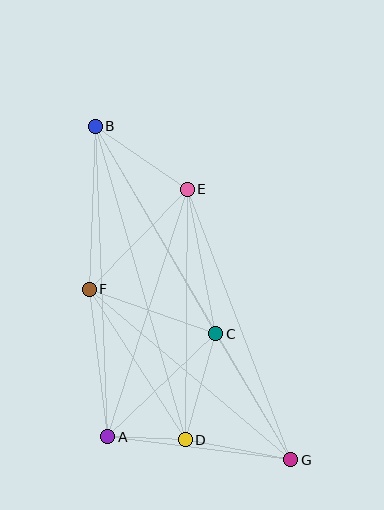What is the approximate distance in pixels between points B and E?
The distance between B and E is approximately 111 pixels.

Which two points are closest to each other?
Points A and D are closest to each other.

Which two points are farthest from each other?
Points B and G are farthest from each other.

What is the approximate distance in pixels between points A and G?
The distance between A and G is approximately 184 pixels.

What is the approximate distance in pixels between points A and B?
The distance between A and B is approximately 311 pixels.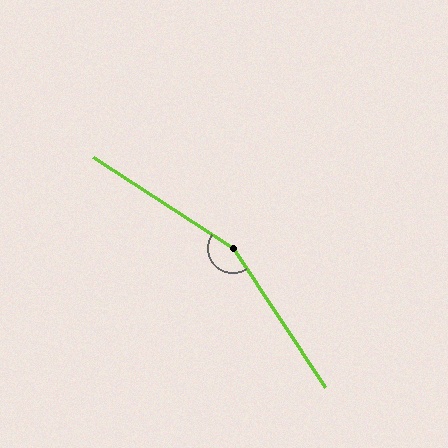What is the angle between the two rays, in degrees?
Approximately 157 degrees.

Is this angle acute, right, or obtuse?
It is obtuse.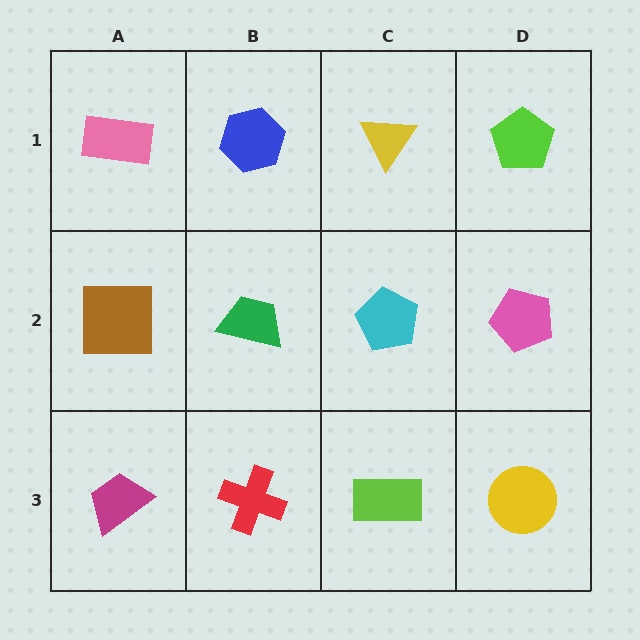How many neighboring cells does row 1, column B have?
3.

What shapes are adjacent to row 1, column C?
A cyan pentagon (row 2, column C), a blue hexagon (row 1, column B), a lime pentagon (row 1, column D).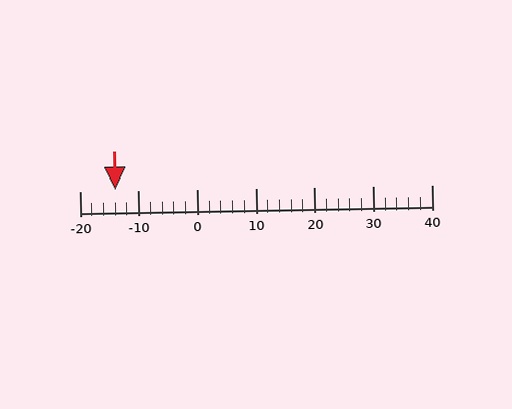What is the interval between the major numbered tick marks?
The major tick marks are spaced 10 units apart.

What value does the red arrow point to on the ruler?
The red arrow points to approximately -14.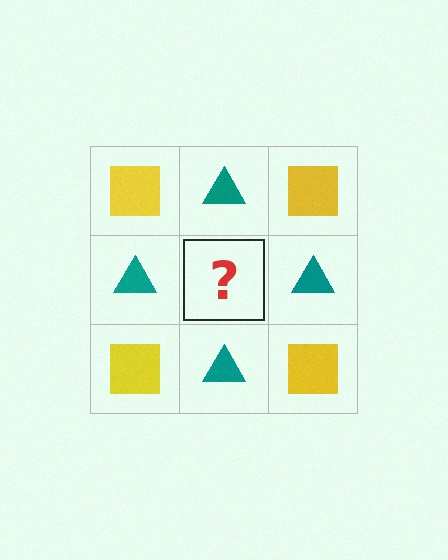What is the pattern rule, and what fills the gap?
The rule is that it alternates yellow square and teal triangle in a checkerboard pattern. The gap should be filled with a yellow square.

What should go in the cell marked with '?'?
The missing cell should contain a yellow square.